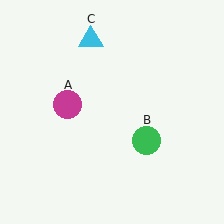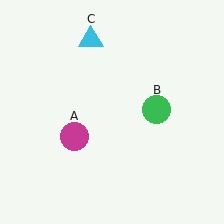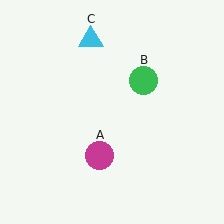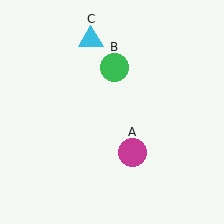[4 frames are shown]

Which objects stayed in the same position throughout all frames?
Cyan triangle (object C) remained stationary.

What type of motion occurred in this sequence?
The magenta circle (object A), green circle (object B) rotated counterclockwise around the center of the scene.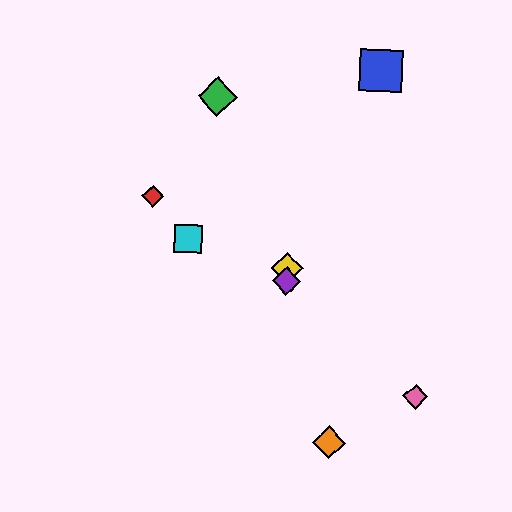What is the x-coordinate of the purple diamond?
The purple diamond is at x≈286.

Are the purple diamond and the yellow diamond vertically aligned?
Yes, both are at x≈286.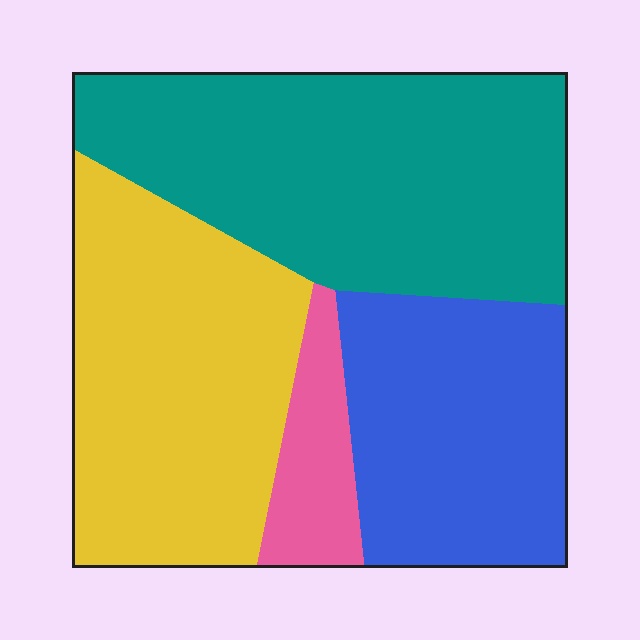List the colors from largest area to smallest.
From largest to smallest: teal, yellow, blue, pink.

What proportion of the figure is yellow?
Yellow takes up between a sixth and a third of the figure.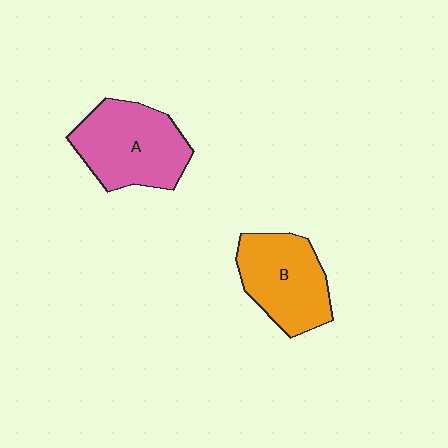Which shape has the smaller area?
Shape B (orange).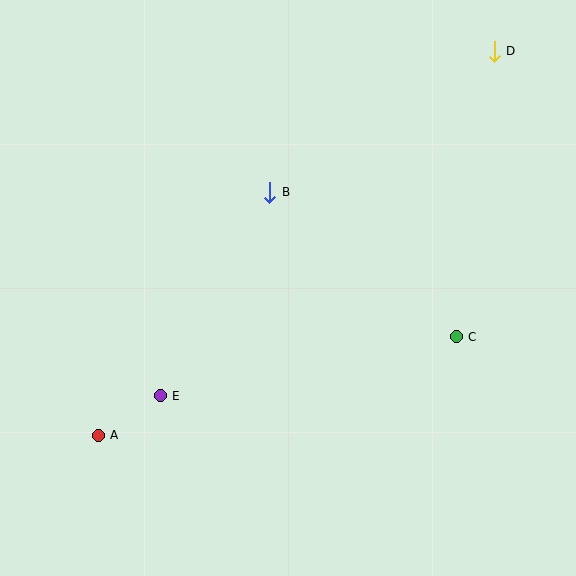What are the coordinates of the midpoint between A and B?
The midpoint between A and B is at (184, 314).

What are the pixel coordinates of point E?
Point E is at (160, 396).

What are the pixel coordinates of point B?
Point B is at (270, 192).